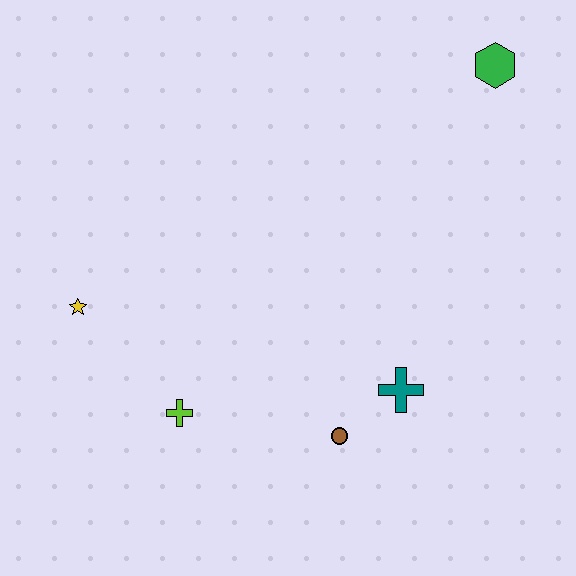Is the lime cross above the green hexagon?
No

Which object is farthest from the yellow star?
The green hexagon is farthest from the yellow star.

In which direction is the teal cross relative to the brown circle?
The teal cross is to the right of the brown circle.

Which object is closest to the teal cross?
The brown circle is closest to the teal cross.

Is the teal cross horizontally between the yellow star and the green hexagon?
Yes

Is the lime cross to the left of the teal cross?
Yes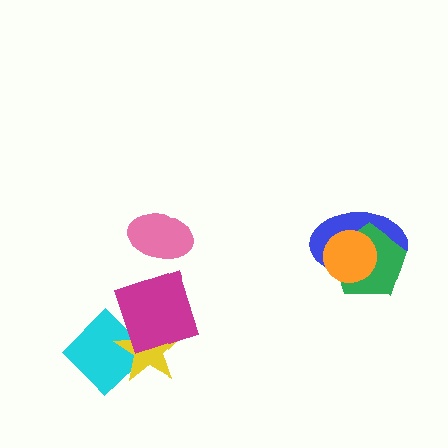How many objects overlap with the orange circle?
2 objects overlap with the orange circle.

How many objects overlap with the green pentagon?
2 objects overlap with the green pentagon.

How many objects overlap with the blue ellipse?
2 objects overlap with the blue ellipse.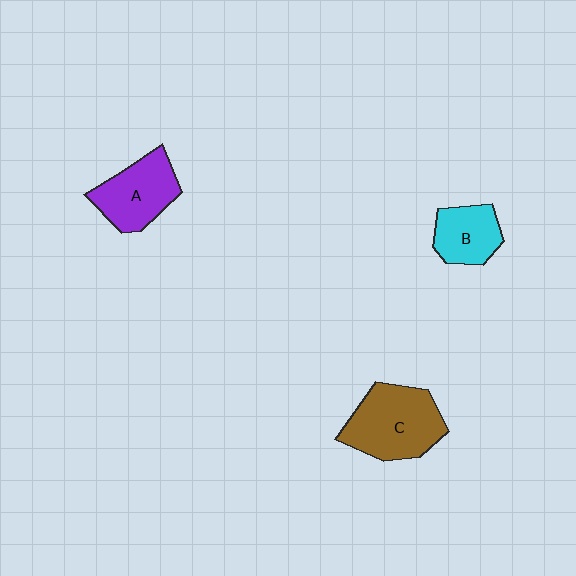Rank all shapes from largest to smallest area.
From largest to smallest: C (brown), A (purple), B (cyan).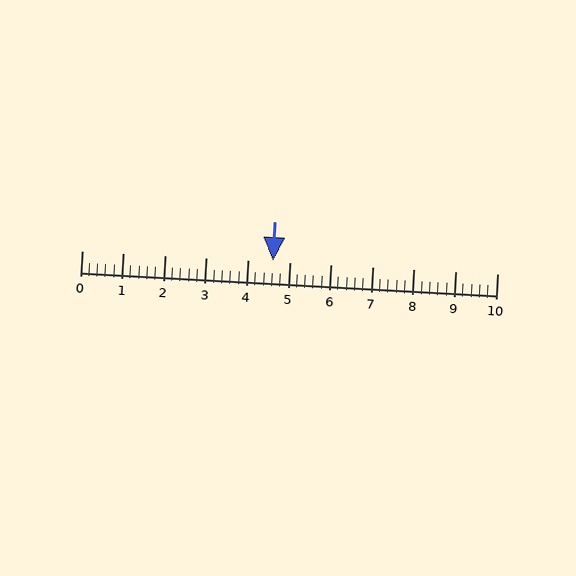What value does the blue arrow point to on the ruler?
The blue arrow points to approximately 4.6.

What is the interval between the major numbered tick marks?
The major tick marks are spaced 1 units apart.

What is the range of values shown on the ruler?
The ruler shows values from 0 to 10.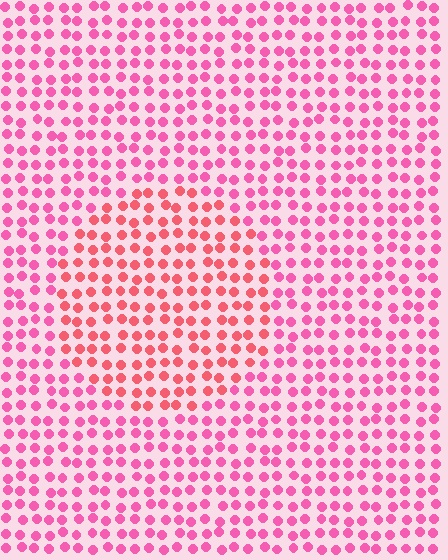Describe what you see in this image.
The image is filled with small pink elements in a uniform arrangement. A circle-shaped region is visible where the elements are tinted to a slightly different hue, forming a subtle color boundary.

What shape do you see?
I see a circle.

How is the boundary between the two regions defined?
The boundary is defined purely by a slight shift in hue (about 27 degrees). Spacing, size, and orientation are identical on both sides.